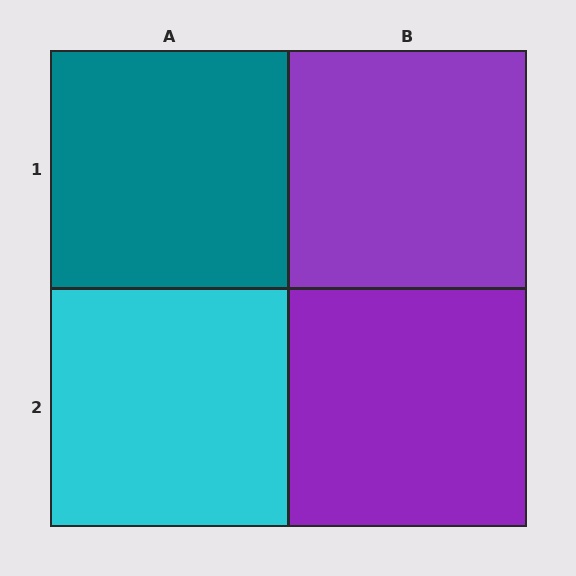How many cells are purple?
2 cells are purple.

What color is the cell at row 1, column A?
Teal.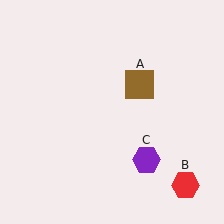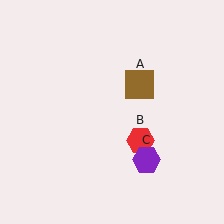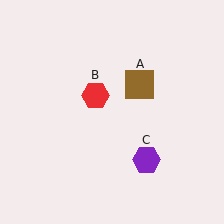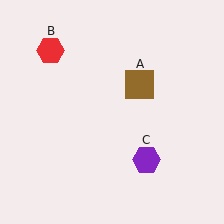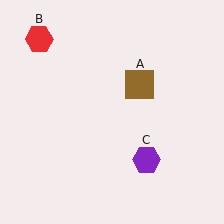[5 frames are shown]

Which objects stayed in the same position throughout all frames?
Brown square (object A) and purple hexagon (object C) remained stationary.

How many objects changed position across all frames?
1 object changed position: red hexagon (object B).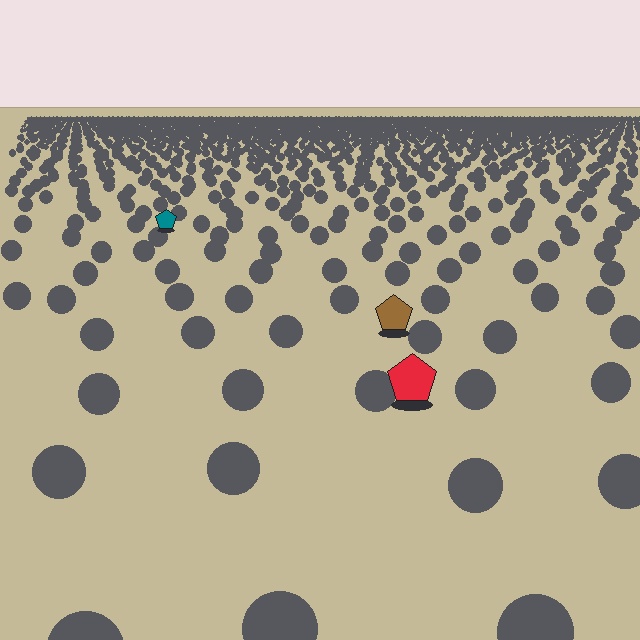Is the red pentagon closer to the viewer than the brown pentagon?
Yes. The red pentagon is closer — you can tell from the texture gradient: the ground texture is coarser near it.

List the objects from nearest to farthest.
From nearest to farthest: the red pentagon, the brown pentagon, the teal pentagon.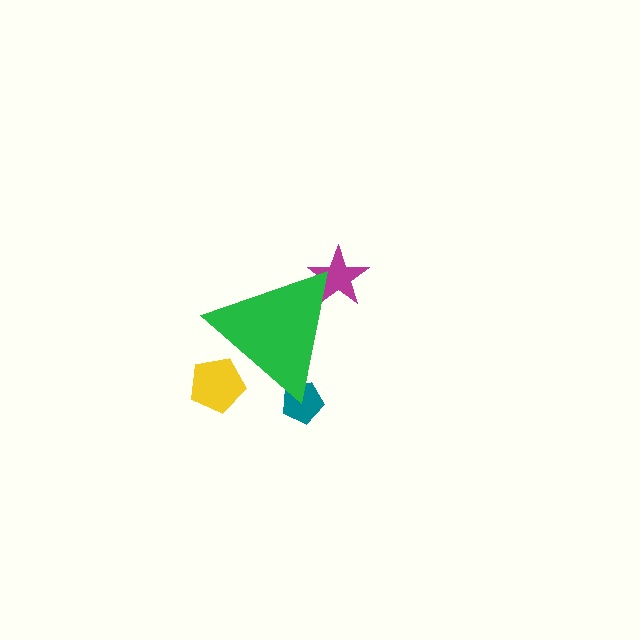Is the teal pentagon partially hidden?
Yes, the teal pentagon is partially hidden behind the green triangle.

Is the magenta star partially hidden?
Yes, the magenta star is partially hidden behind the green triangle.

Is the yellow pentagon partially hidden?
Yes, the yellow pentagon is partially hidden behind the green triangle.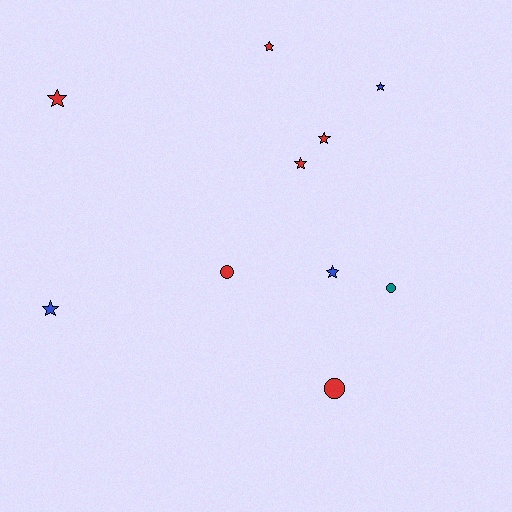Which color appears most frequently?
Red, with 6 objects.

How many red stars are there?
There are 4 red stars.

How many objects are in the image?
There are 10 objects.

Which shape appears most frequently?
Star, with 7 objects.